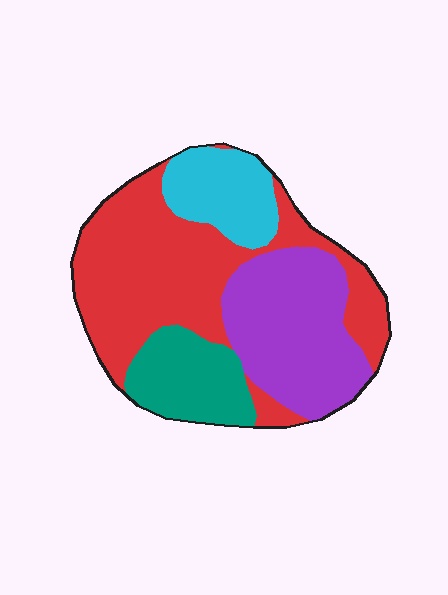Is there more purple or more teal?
Purple.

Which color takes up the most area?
Red, at roughly 45%.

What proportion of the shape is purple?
Purple takes up about one quarter (1/4) of the shape.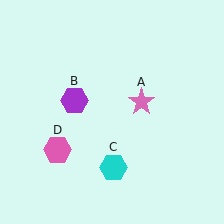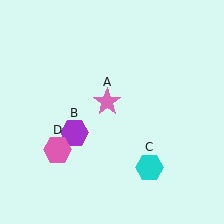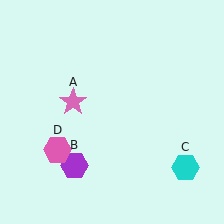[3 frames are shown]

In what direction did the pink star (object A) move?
The pink star (object A) moved left.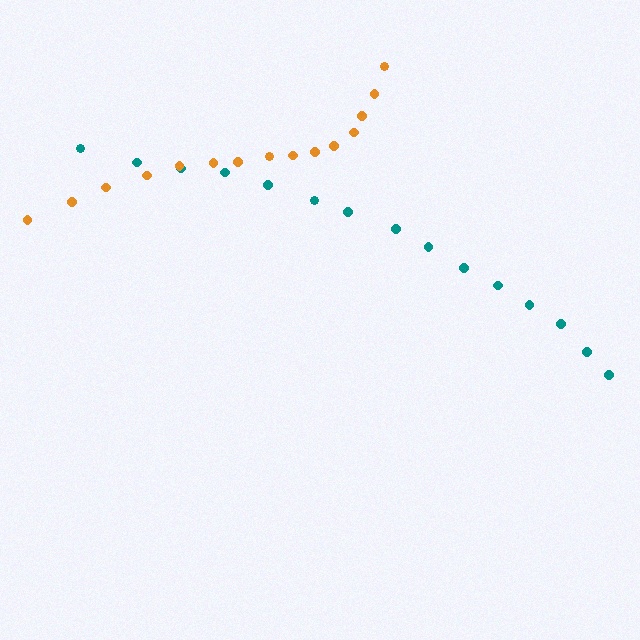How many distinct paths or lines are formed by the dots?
There are 2 distinct paths.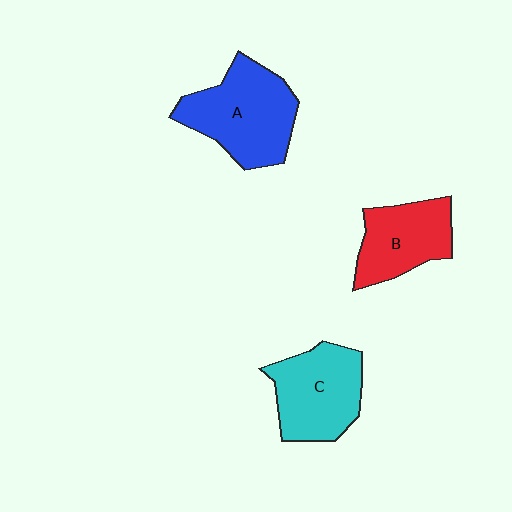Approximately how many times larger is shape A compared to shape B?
Approximately 1.4 times.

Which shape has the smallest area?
Shape B (red).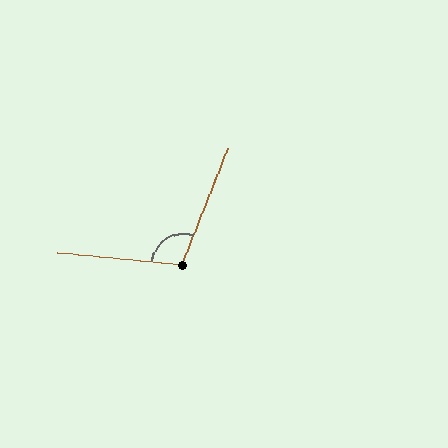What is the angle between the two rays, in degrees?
Approximately 106 degrees.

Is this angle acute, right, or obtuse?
It is obtuse.